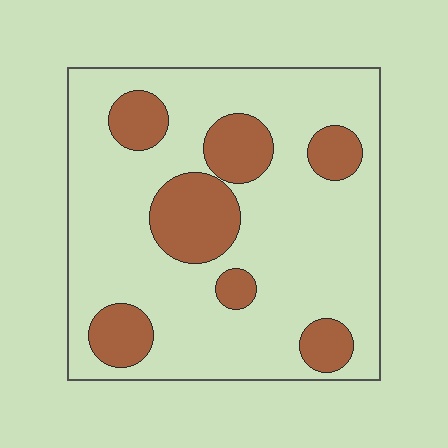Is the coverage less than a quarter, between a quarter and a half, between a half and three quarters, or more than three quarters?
Less than a quarter.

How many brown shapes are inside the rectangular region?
7.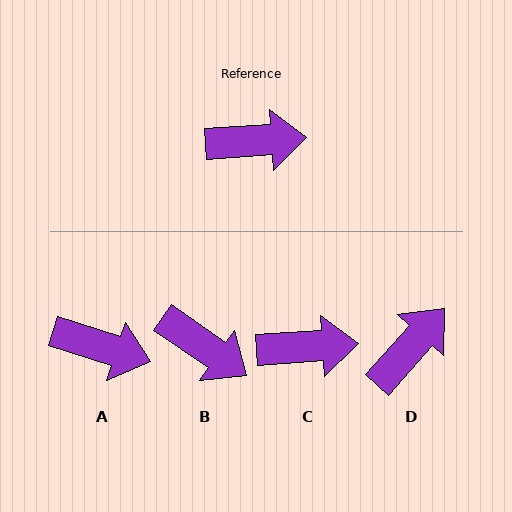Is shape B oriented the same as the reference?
No, it is off by about 38 degrees.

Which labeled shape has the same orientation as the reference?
C.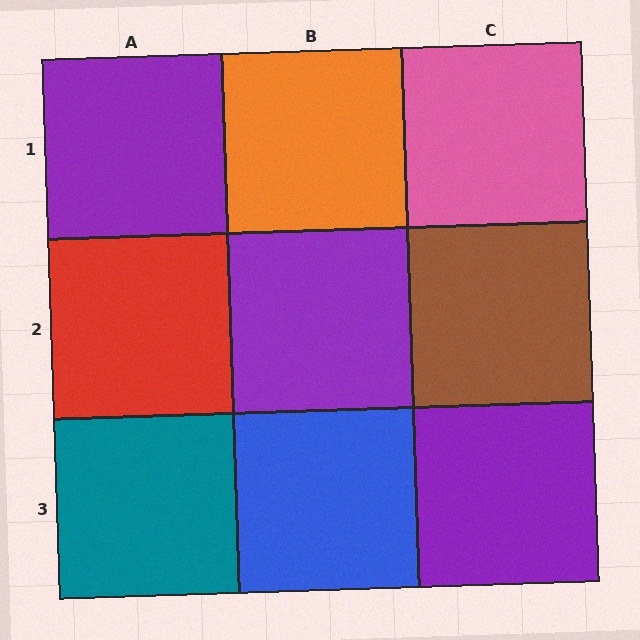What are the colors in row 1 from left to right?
Purple, orange, pink.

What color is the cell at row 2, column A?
Red.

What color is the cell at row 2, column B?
Purple.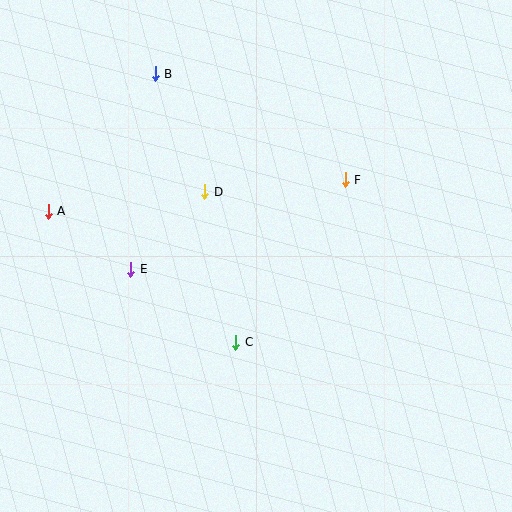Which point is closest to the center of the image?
Point D at (205, 192) is closest to the center.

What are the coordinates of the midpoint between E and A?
The midpoint between E and A is at (89, 240).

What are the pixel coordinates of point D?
Point D is at (205, 192).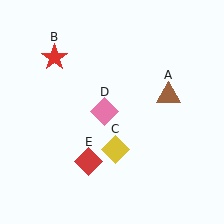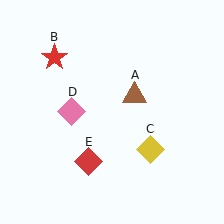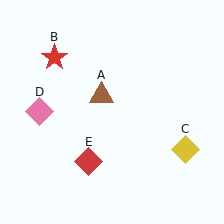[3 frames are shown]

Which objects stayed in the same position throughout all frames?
Red star (object B) and red diamond (object E) remained stationary.